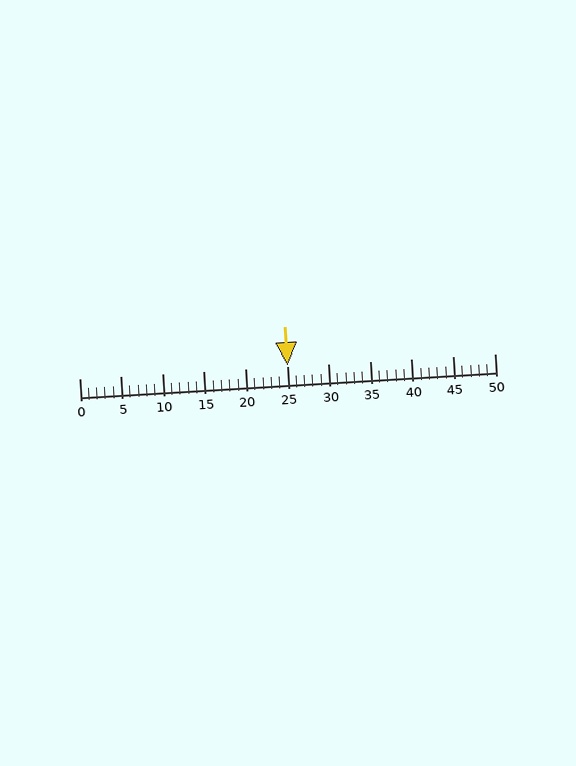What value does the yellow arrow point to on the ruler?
The yellow arrow points to approximately 25.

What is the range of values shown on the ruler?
The ruler shows values from 0 to 50.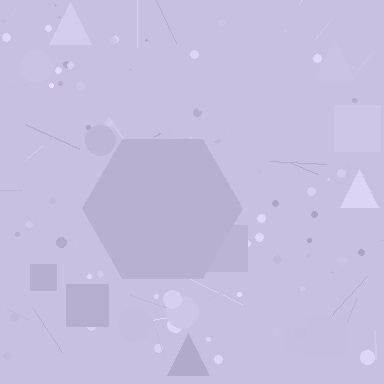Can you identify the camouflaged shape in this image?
The camouflaged shape is a hexagon.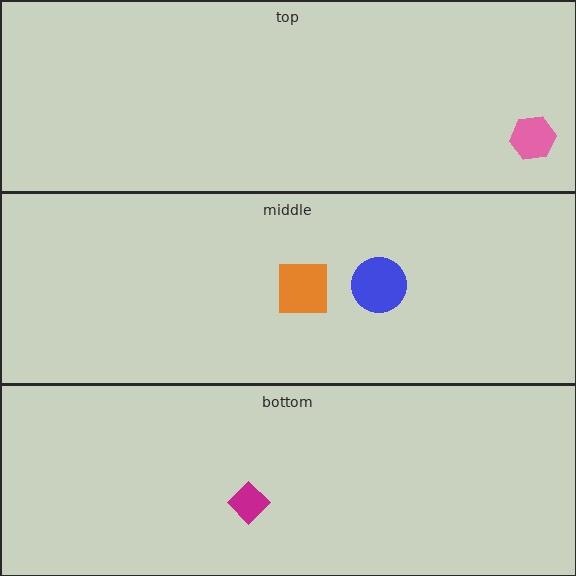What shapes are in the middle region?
The blue circle, the orange square.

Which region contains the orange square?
The middle region.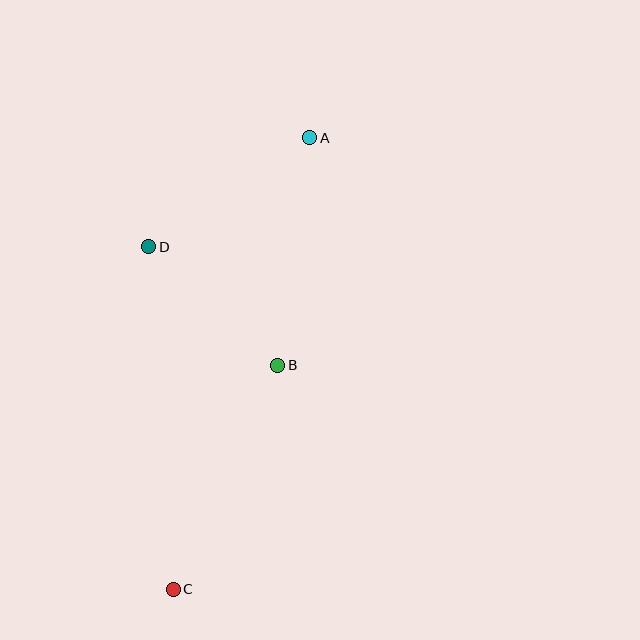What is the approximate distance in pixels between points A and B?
The distance between A and B is approximately 230 pixels.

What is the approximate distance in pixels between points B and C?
The distance between B and C is approximately 247 pixels.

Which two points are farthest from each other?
Points A and C are farthest from each other.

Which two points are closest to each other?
Points B and D are closest to each other.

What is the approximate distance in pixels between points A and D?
The distance between A and D is approximately 194 pixels.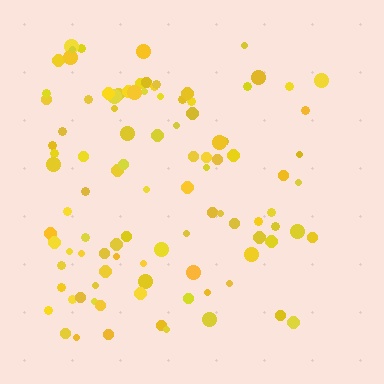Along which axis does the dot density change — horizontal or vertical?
Horizontal.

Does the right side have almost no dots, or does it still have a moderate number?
Still a moderate number, just noticeably fewer than the left.